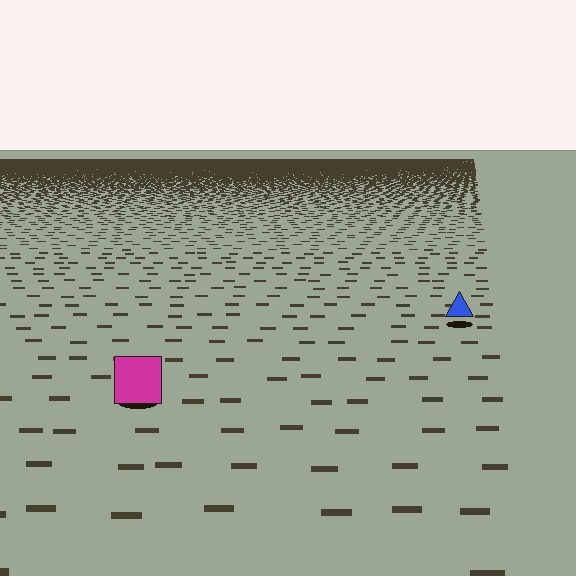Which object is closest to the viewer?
The magenta square is closest. The texture marks near it are larger and more spread out.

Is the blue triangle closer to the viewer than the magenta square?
No. The magenta square is closer — you can tell from the texture gradient: the ground texture is coarser near it.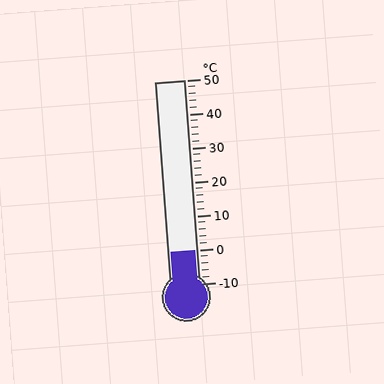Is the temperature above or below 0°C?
The temperature is at 0°C.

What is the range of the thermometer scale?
The thermometer scale ranges from -10°C to 50°C.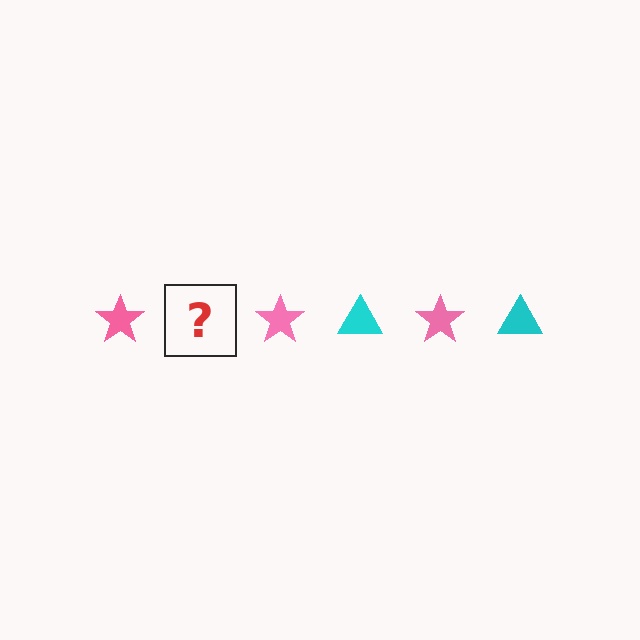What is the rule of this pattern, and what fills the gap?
The rule is that the pattern alternates between pink star and cyan triangle. The gap should be filled with a cyan triangle.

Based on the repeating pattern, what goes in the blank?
The blank should be a cyan triangle.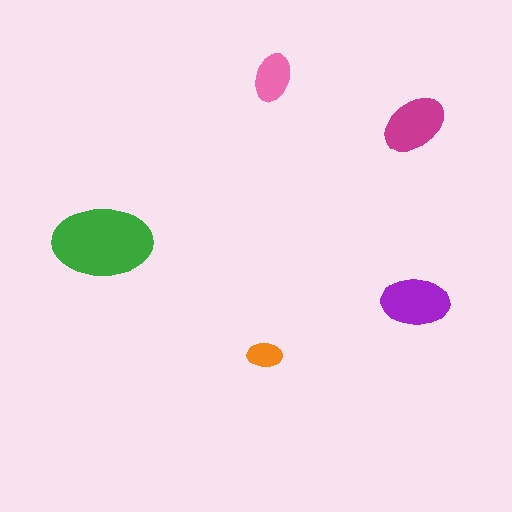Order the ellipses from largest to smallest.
the green one, the purple one, the magenta one, the pink one, the orange one.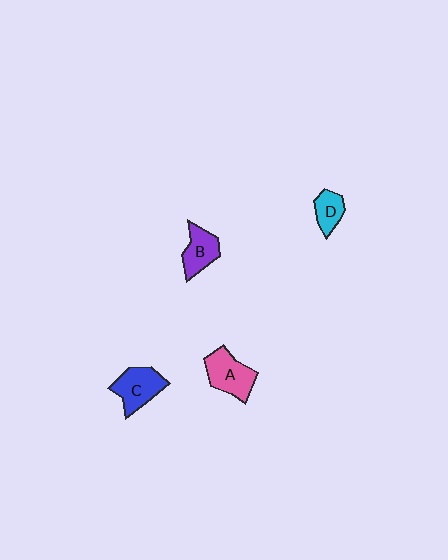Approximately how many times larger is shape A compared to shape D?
Approximately 1.7 times.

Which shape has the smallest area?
Shape D (cyan).